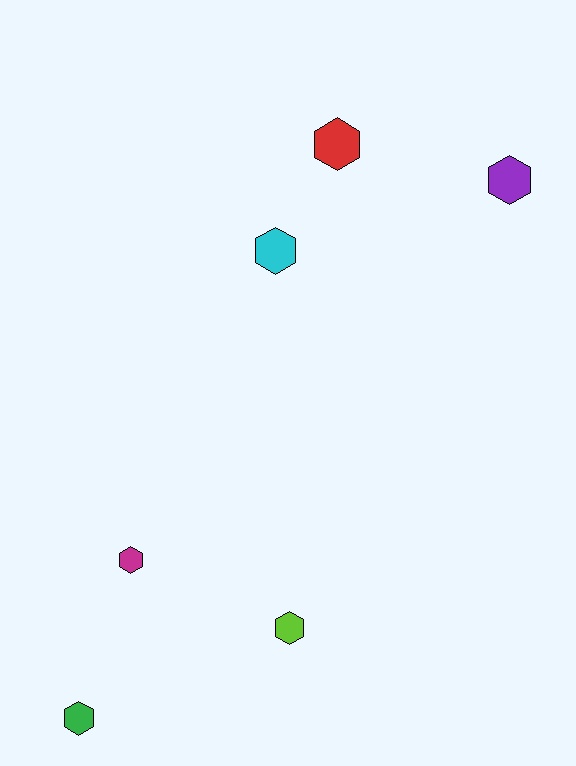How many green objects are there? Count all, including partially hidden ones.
There is 1 green object.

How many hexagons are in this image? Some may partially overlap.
There are 6 hexagons.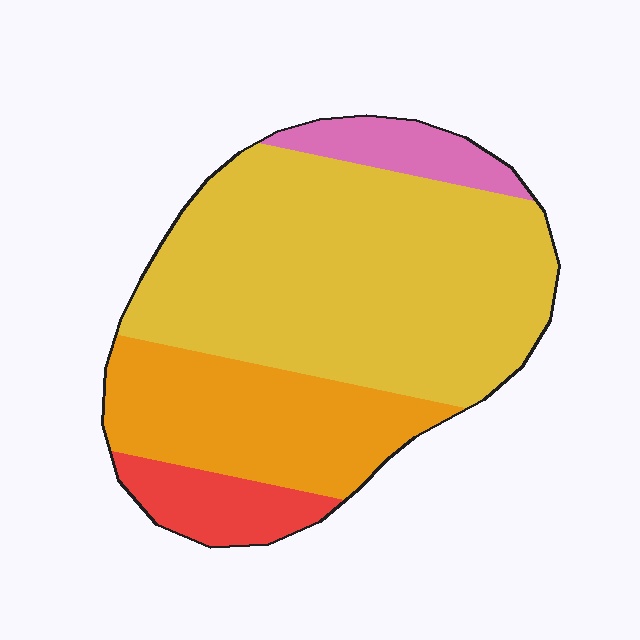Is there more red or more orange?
Orange.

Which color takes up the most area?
Yellow, at roughly 60%.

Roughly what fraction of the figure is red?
Red takes up about one tenth (1/10) of the figure.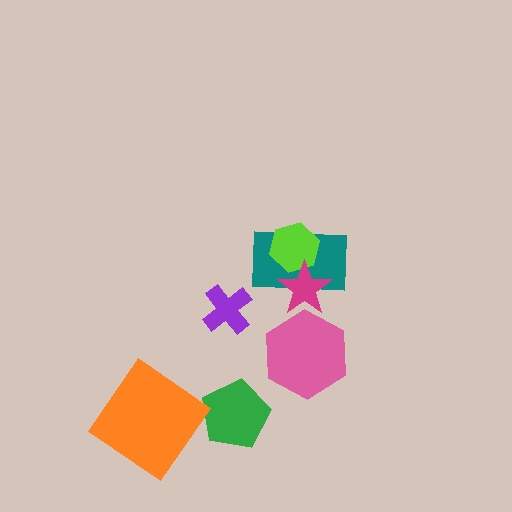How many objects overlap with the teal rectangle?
2 objects overlap with the teal rectangle.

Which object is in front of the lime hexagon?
The magenta star is in front of the lime hexagon.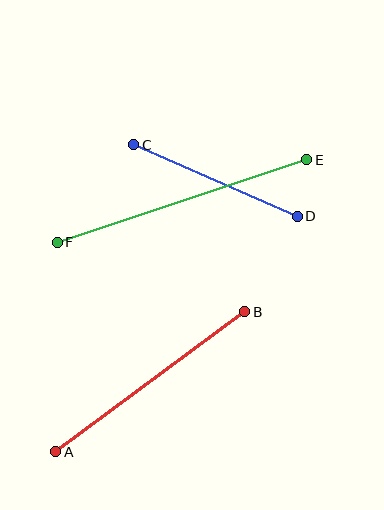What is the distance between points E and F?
The distance is approximately 263 pixels.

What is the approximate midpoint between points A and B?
The midpoint is at approximately (150, 382) pixels.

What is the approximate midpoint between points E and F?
The midpoint is at approximately (182, 201) pixels.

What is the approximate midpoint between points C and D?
The midpoint is at approximately (216, 180) pixels.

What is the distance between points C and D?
The distance is approximately 178 pixels.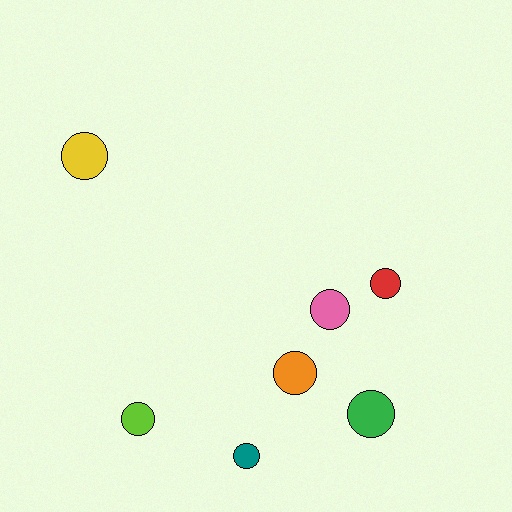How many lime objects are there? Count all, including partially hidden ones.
There is 1 lime object.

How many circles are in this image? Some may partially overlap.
There are 7 circles.